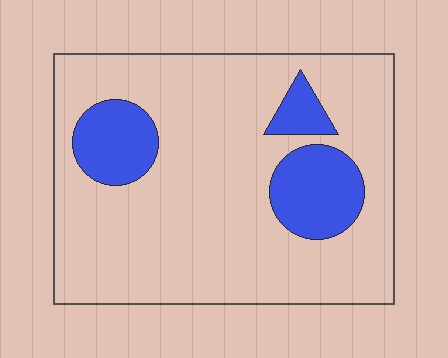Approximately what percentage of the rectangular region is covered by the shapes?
Approximately 20%.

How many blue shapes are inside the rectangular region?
3.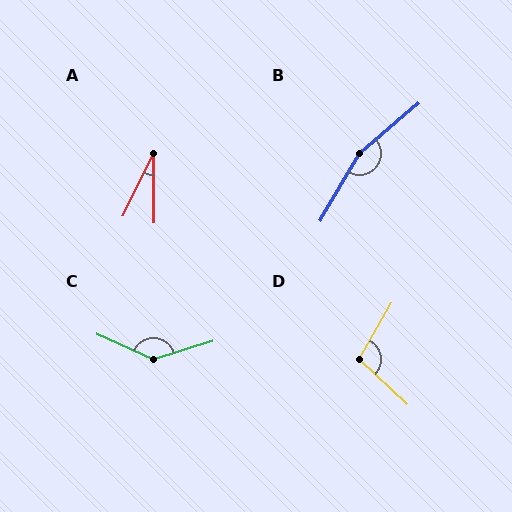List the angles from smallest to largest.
A (27°), D (103°), C (138°), B (160°).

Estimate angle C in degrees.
Approximately 138 degrees.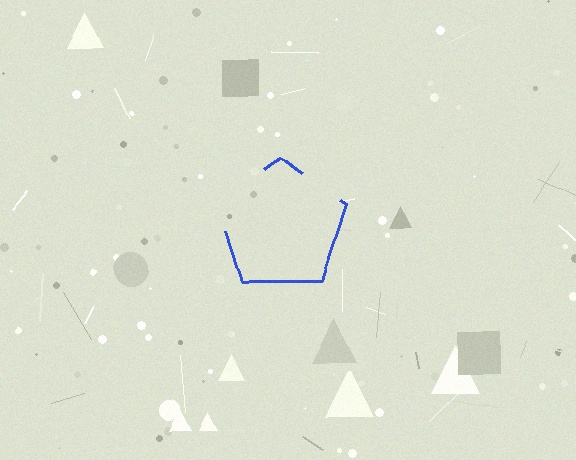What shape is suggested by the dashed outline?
The dashed outline suggests a pentagon.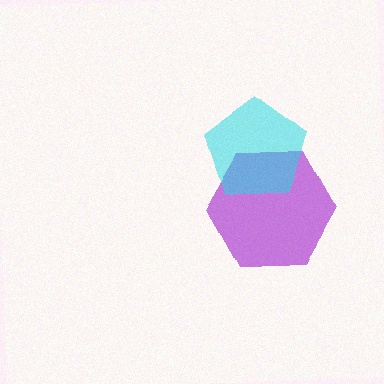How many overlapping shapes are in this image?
There are 2 overlapping shapes in the image.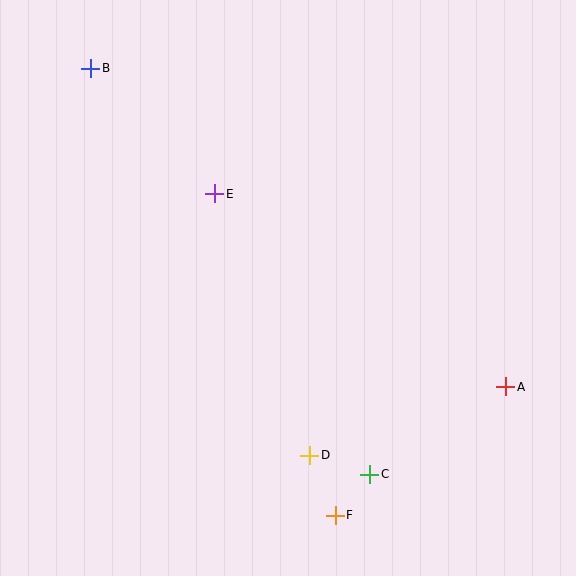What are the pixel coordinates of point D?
Point D is at (310, 455).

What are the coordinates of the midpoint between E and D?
The midpoint between E and D is at (262, 325).